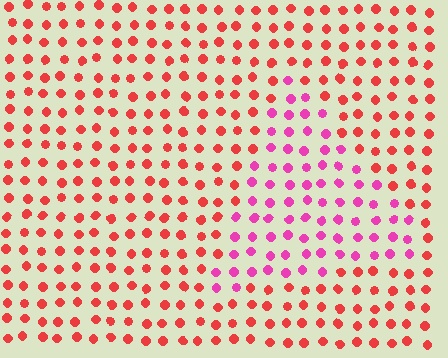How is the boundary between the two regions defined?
The boundary is defined purely by a slight shift in hue (about 40 degrees). Spacing, size, and orientation are identical on both sides.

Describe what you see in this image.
The image is filled with small red elements in a uniform arrangement. A triangle-shaped region is visible where the elements are tinted to a slightly different hue, forming a subtle color boundary.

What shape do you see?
I see a triangle.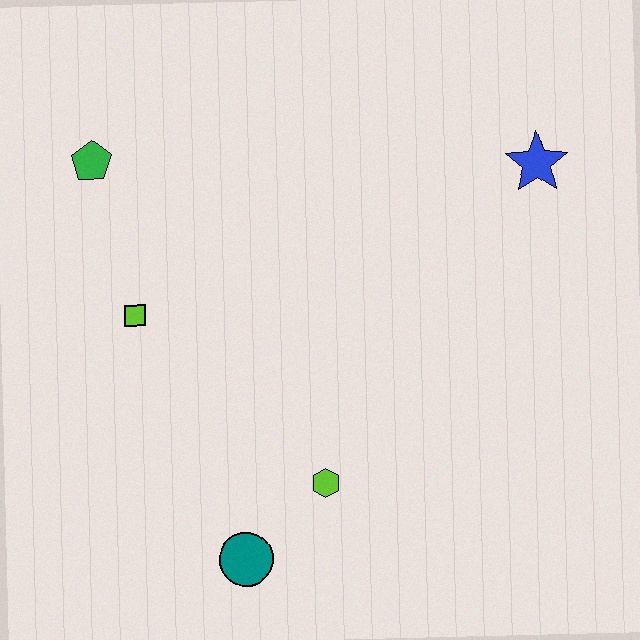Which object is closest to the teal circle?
The lime hexagon is closest to the teal circle.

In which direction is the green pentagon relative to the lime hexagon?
The green pentagon is above the lime hexagon.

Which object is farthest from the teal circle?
The blue star is farthest from the teal circle.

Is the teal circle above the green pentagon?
No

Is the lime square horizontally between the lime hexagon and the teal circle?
No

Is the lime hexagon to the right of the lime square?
Yes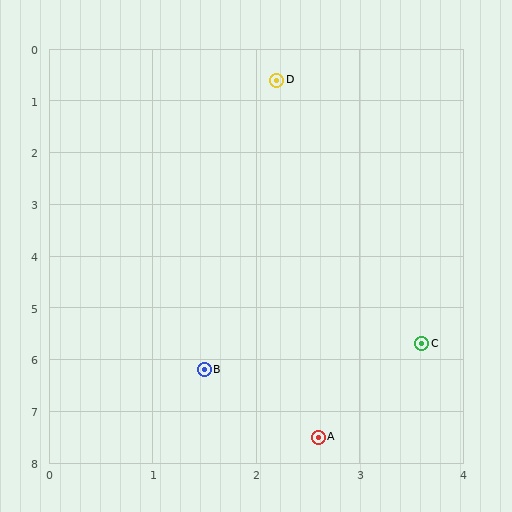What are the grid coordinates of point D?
Point D is at approximately (2.2, 0.6).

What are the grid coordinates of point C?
Point C is at approximately (3.6, 5.7).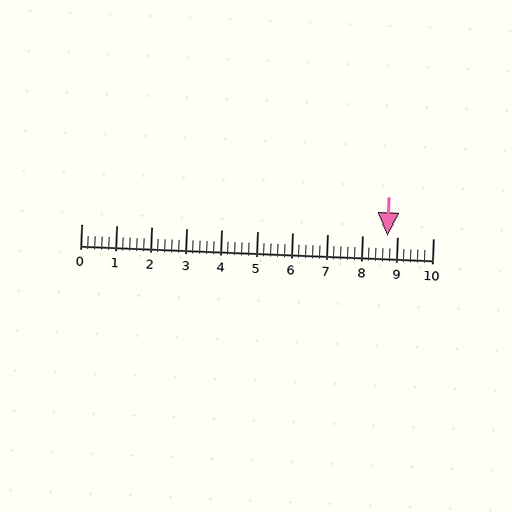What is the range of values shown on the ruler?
The ruler shows values from 0 to 10.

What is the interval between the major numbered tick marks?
The major tick marks are spaced 1 units apart.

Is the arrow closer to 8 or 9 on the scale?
The arrow is closer to 9.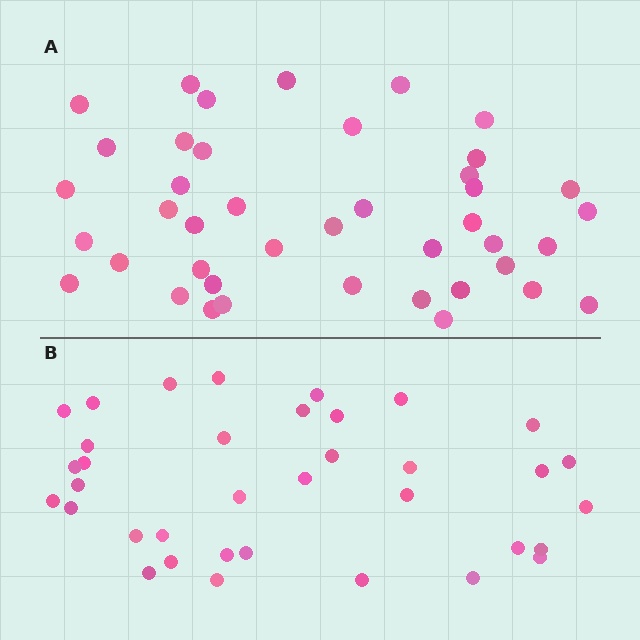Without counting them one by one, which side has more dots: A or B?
Region A (the top region) has more dots.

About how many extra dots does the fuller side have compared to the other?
Region A has about 6 more dots than region B.